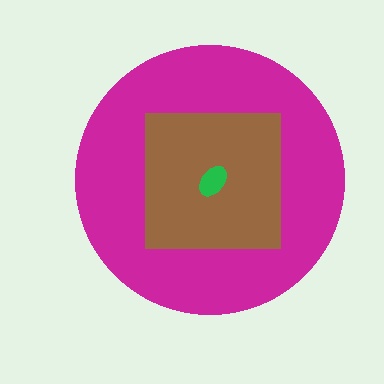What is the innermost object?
The green ellipse.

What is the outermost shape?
The magenta circle.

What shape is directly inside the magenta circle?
The brown square.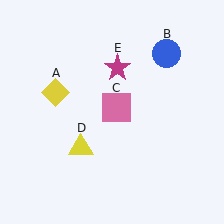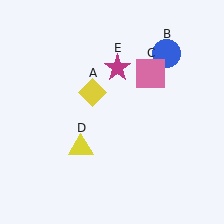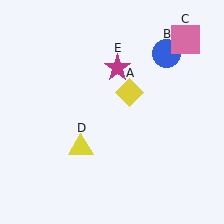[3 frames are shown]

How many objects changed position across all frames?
2 objects changed position: yellow diamond (object A), pink square (object C).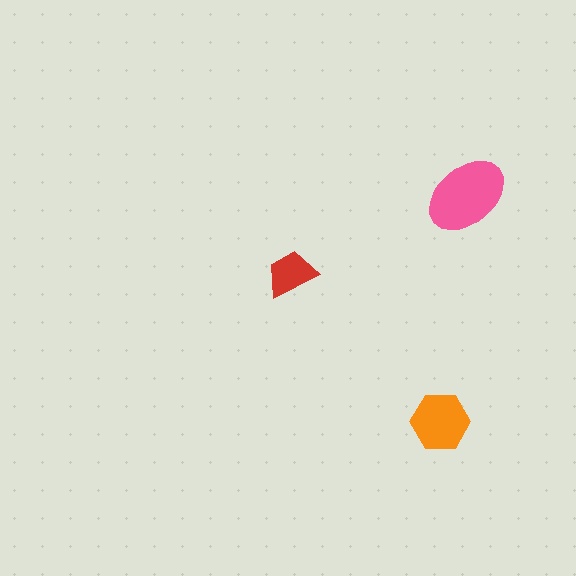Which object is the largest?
The pink ellipse.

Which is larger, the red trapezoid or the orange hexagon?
The orange hexagon.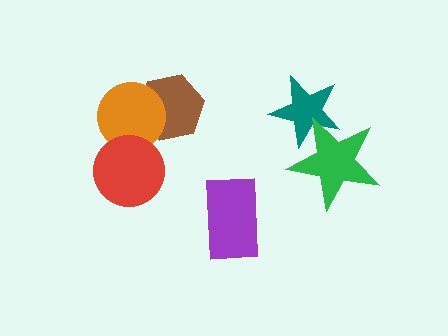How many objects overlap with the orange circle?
2 objects overlap with the orange circle.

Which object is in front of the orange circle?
The red circle is in front of the orange circle.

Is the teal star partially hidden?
Yes, it is partially covered by another shape.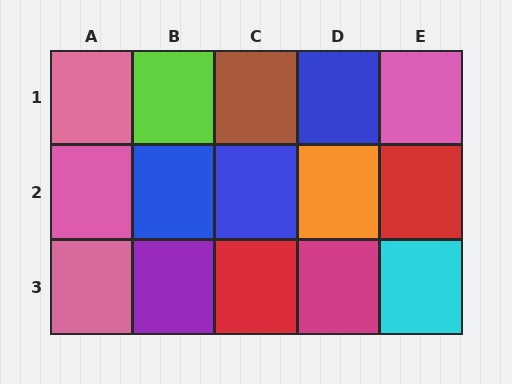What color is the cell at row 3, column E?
Cyan.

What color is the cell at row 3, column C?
Red.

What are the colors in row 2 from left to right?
Pink, blue, blue, orange, red.